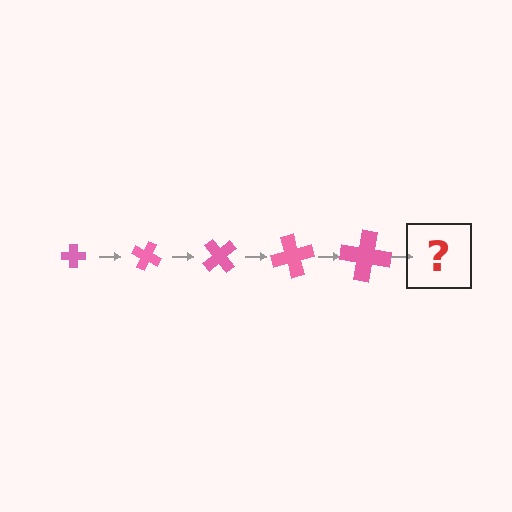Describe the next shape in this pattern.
It should be a cross, larger than the previous one and rotated 125 degrees from the start.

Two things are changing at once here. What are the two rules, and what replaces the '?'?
The two rules are that the cross grows larger each step and it rotates 25 degrees each step. The '?' should be a cross, larger than the previous one and rotated 125 degrees from the start.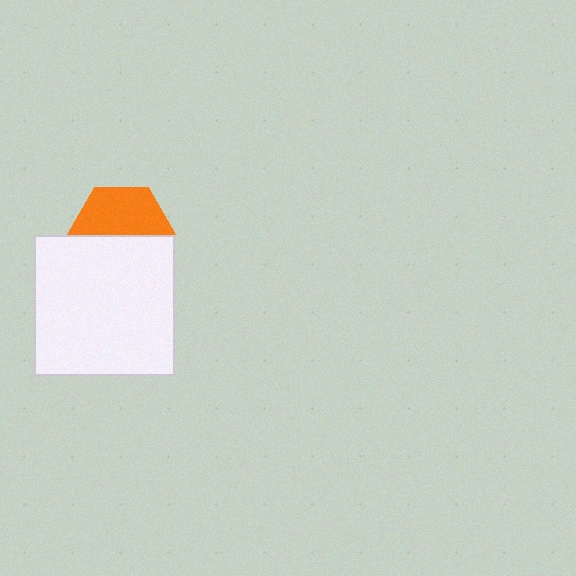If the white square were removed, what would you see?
You would see the complete orange hexagon.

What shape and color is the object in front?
The object in front is a white square.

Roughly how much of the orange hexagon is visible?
About half of it is visible (roughly 51%).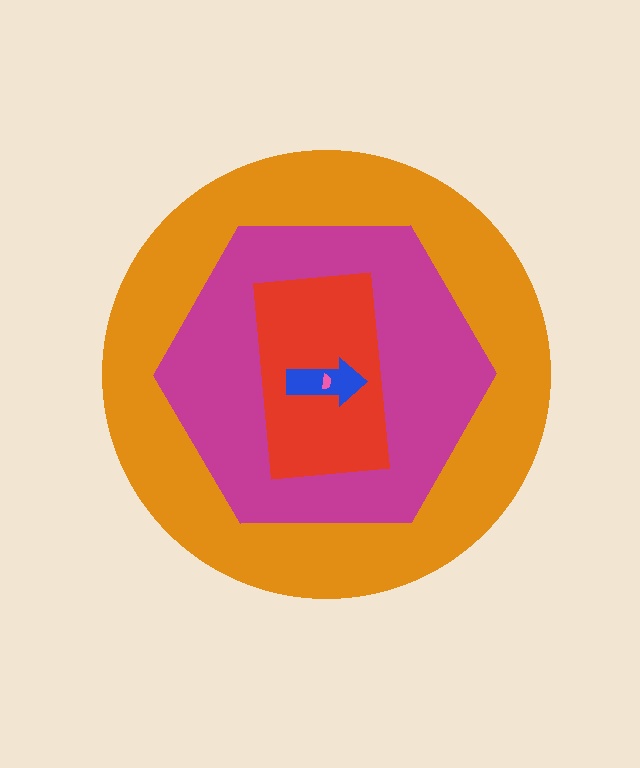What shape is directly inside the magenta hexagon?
The red rectangle.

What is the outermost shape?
The orange circle.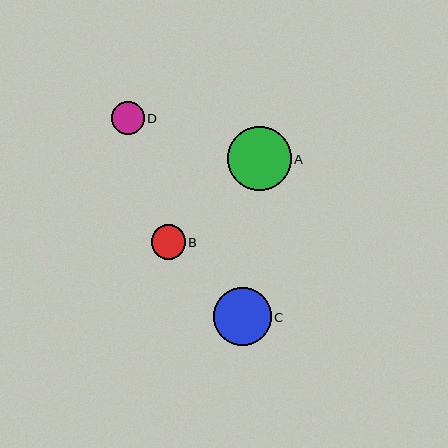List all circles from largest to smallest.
From largest to smallest: A, C, B, D.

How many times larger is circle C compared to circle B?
Circle C is approximately 1.7 times the size of circle B.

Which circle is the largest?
Circle A is the largest with a size of approximately 64 pixels.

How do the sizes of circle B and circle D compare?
Circle B and circle D are approximately the same size.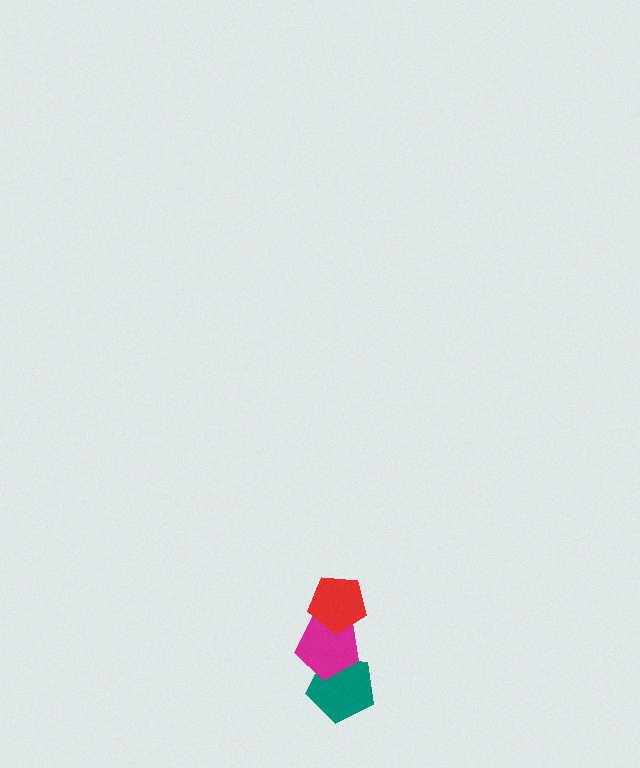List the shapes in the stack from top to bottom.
From top to bottom: the red pentagon, the magenta pentagon, the teal pentagon.